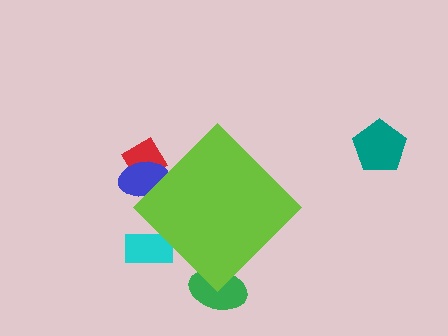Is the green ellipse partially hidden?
Yes, the green ellipse is partially hidden behind the lime diamond.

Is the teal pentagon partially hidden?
No, the teal pentagon is fully visible.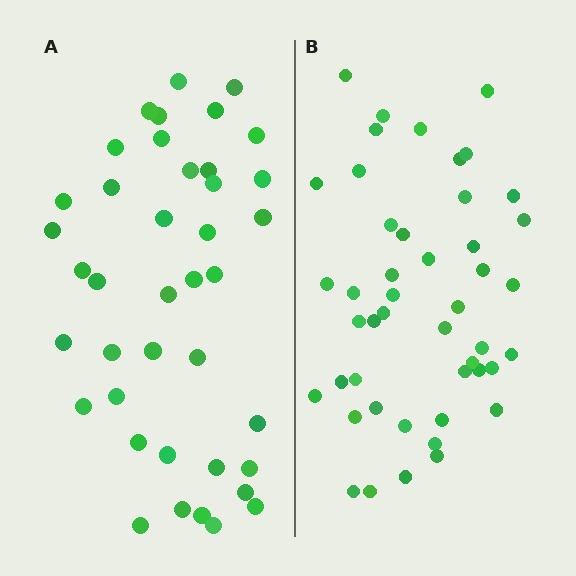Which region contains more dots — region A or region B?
Region B (the right region) has more dots.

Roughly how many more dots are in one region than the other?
Region B has about 6 more dots than region A.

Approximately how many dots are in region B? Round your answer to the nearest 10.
About 50 dots. (The exact count is 46, which rounds to 50.)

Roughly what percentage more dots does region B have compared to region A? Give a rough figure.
About 15% more.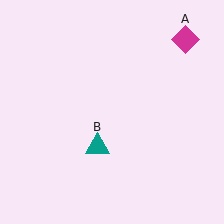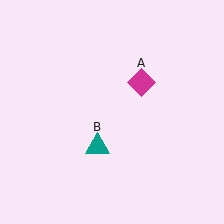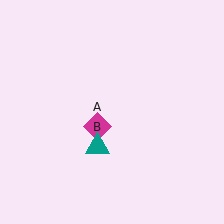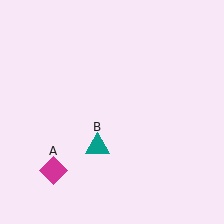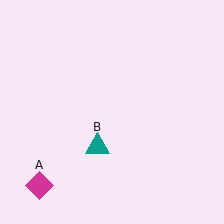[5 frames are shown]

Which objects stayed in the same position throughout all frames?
Teal triangle (object B) remained stationary.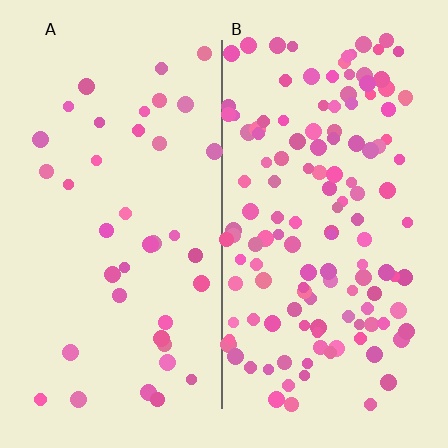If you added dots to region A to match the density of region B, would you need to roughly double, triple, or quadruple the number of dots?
Approximately triple.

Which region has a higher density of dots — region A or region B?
B (the right).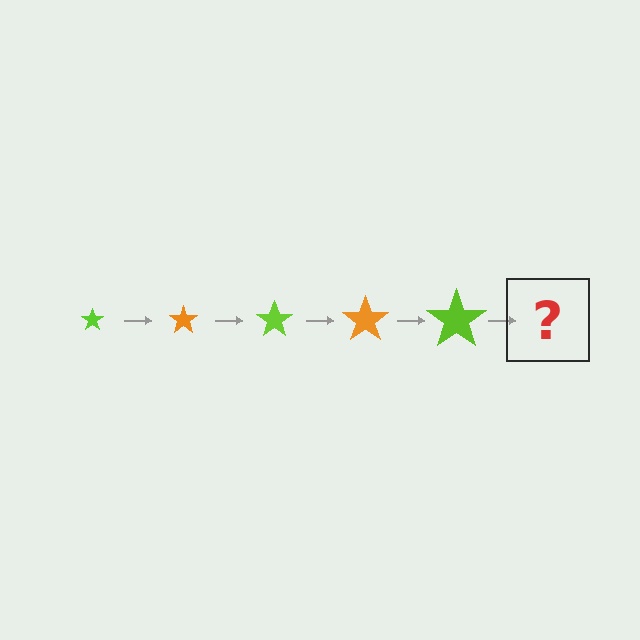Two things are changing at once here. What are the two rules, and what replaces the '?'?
The two rules are that the star grows larger each step and the color cycles through lime and orange. The '?' should be an orange star, larger than the previous one.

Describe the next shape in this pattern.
It should be an orange star, larger than the previous one.